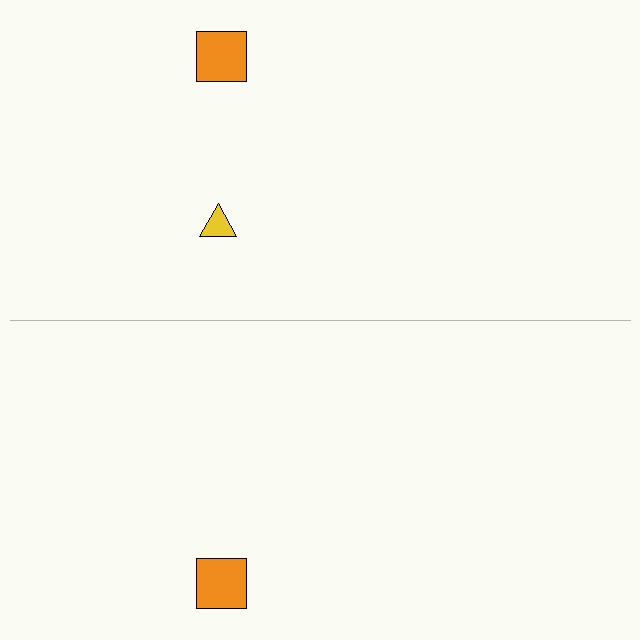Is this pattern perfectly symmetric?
No, the pattern is not perfectly symmetric. A yellow triangle is missing from the bottom side.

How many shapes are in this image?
There are 3 shapes in this image.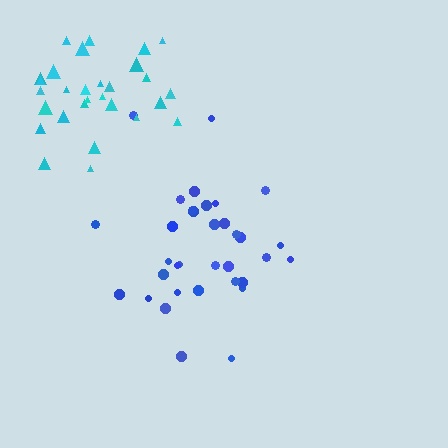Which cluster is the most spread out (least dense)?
Blue.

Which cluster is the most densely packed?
Cyan.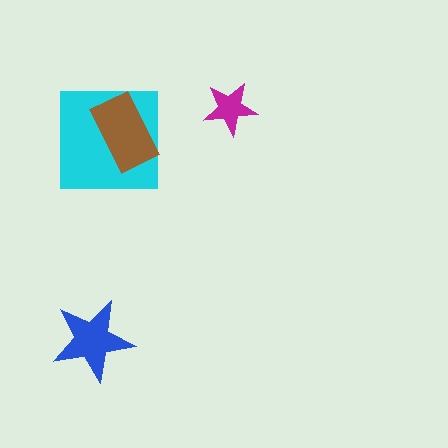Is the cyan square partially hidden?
Yes, it is partially covered by another shape.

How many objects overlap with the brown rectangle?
1 object overlaps with the brown rectangle.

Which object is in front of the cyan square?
The brown rectangle is in front of the cyan square.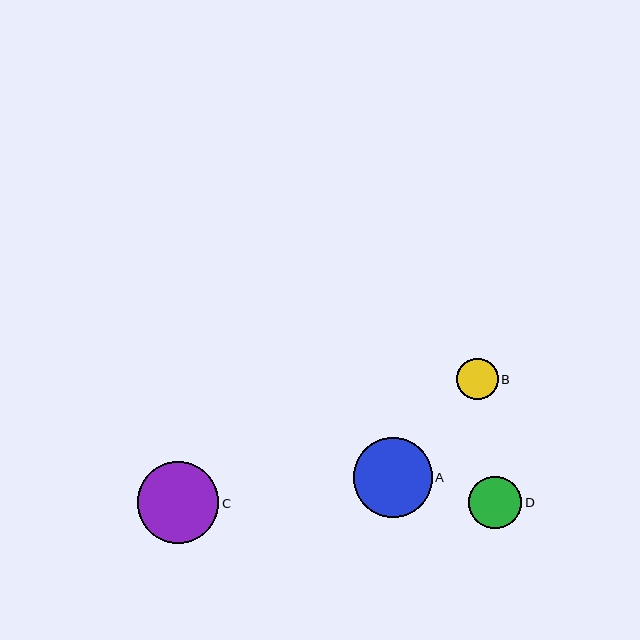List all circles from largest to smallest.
From largest to smallest: C, A, D, B.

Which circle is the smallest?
Circle B is the smallest with a size of approximately 42 pixels.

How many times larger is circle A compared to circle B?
Circle A is approximately 1.9 times the size of circle B.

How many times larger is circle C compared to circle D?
Circle C is approximately 1.5 times the size of circle D.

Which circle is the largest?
Circle C is the largest with a size of approximately 82 pixels.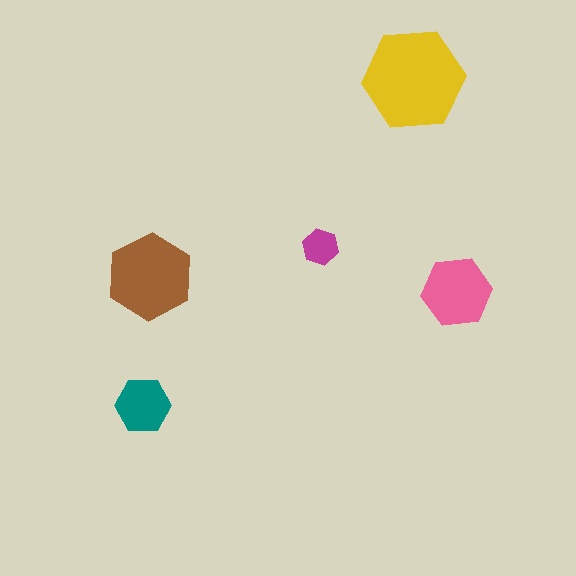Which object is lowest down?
The teal hexagon is bottommost.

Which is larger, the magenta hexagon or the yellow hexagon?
The yellow one.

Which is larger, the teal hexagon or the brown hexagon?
The brown one.